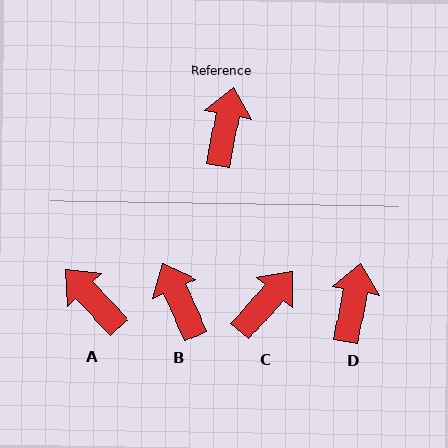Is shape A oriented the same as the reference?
No, it is off by about 54 degrees.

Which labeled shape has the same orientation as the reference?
D.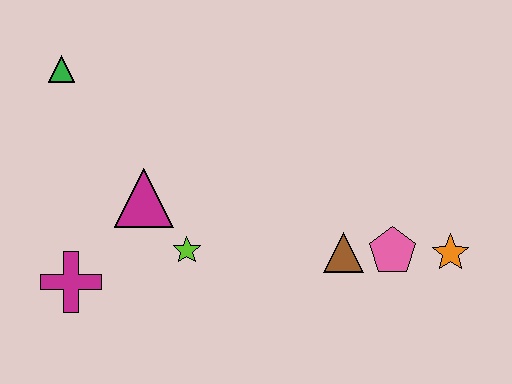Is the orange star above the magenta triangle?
No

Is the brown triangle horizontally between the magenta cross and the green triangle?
No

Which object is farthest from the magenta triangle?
The orange star is farthest from the magenta triangle.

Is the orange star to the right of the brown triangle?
Yes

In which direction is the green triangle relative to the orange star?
The green triangle is to the left of the orange star.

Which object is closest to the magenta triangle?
The lime star is closest to the magenta triangle.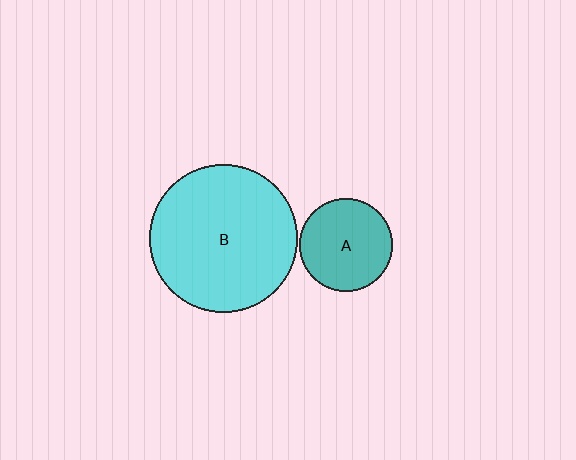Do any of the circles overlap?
No, none of the circles overlap.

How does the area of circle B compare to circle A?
Approximately 2.6 times.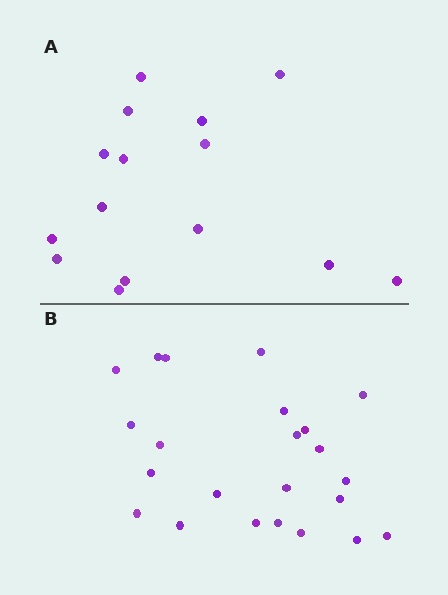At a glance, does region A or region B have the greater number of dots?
Region B (the bottom region) has more dots.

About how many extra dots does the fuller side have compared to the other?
Region B has roughly 8 or so more dots than region A.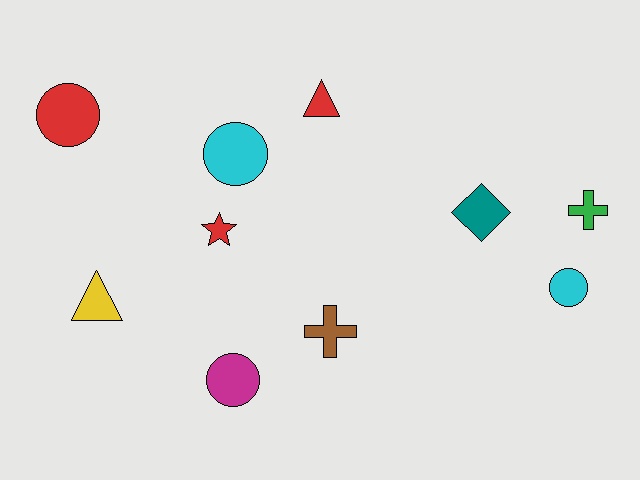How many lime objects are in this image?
There are no lime objects.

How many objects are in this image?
There are 10 objects.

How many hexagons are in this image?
There are no hexagons.